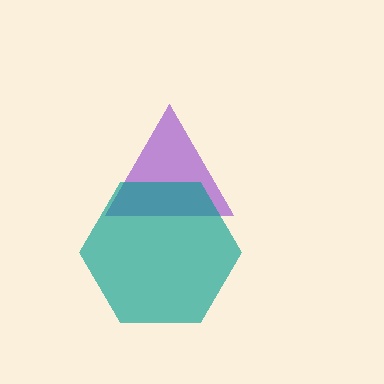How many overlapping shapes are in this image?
There are 2 overlapping shapes in the image.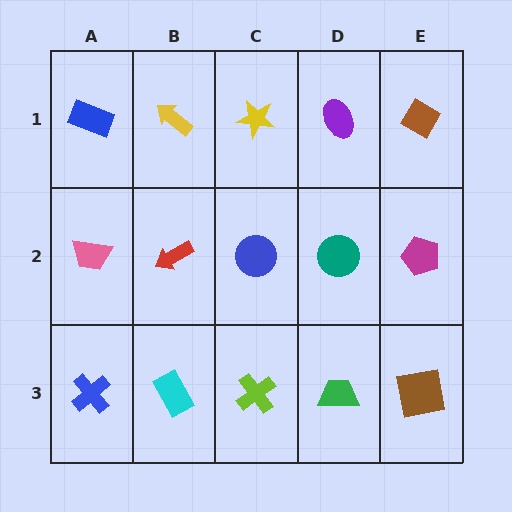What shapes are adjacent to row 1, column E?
A magenta pentagon (row 2, column E), a purple ellipse (row 1, column D).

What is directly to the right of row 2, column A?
A red arrow.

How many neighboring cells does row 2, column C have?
4.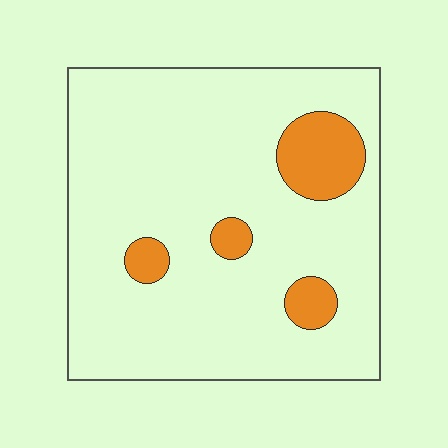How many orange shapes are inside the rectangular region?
4.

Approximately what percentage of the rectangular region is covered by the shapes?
Approximately 10%.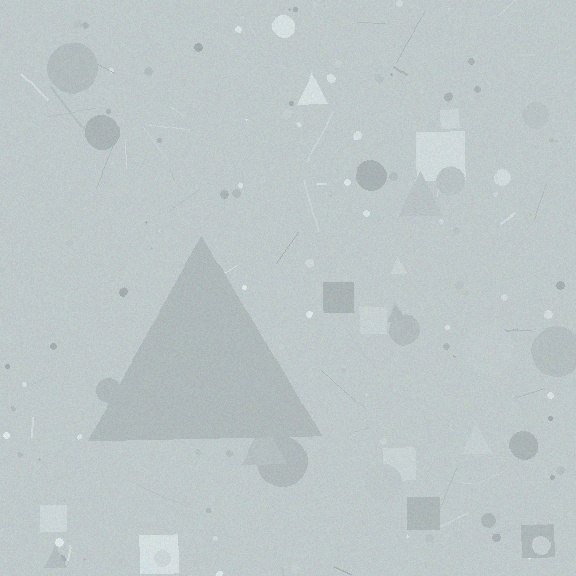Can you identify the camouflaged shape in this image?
The camouflaged shape is a triangle.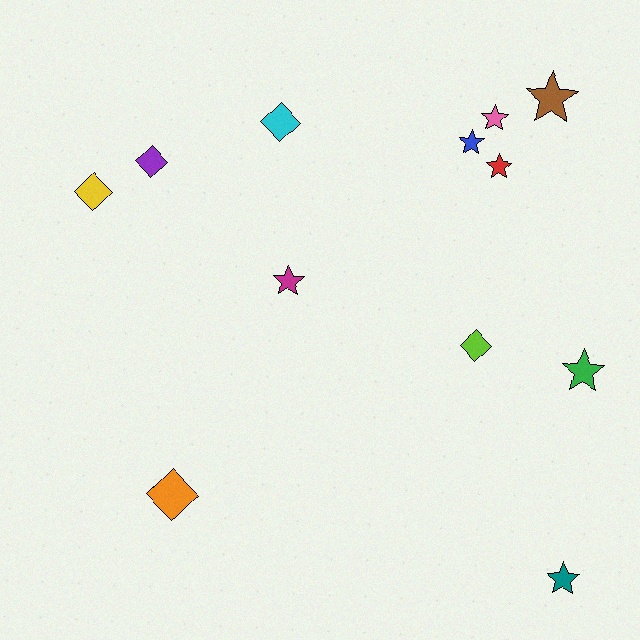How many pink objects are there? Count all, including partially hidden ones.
There is 1 pink object.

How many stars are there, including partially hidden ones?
There are 7 stars.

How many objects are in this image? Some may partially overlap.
There are 12 objects.